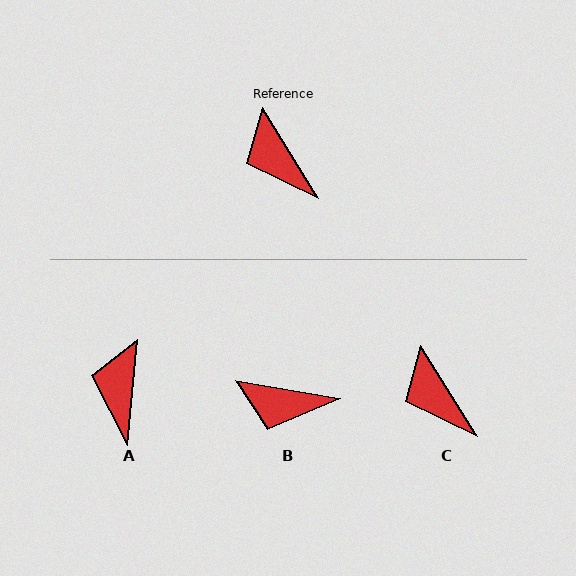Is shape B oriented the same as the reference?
No, it is off by about 48 degrees.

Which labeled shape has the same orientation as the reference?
C.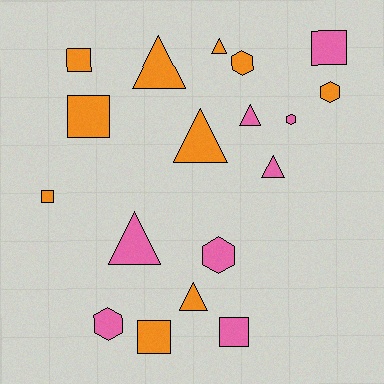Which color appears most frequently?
Orange, with 10 objects.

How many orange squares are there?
There are 4 orange squares.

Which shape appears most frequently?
Triangle, with 7 objects.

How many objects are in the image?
There are 18 objects.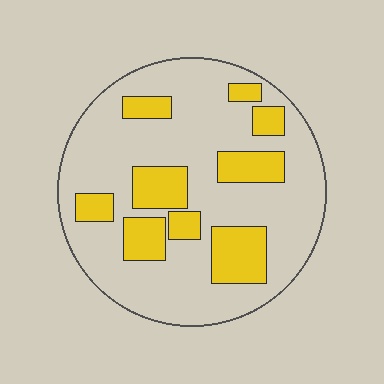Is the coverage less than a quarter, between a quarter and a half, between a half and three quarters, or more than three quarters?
Between a quarter and a half.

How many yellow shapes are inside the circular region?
9.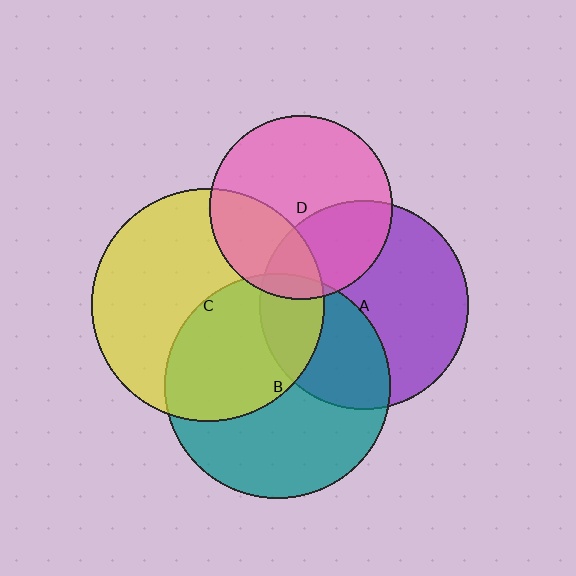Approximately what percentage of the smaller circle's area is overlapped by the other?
Approximately 45%.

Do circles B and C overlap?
Yes.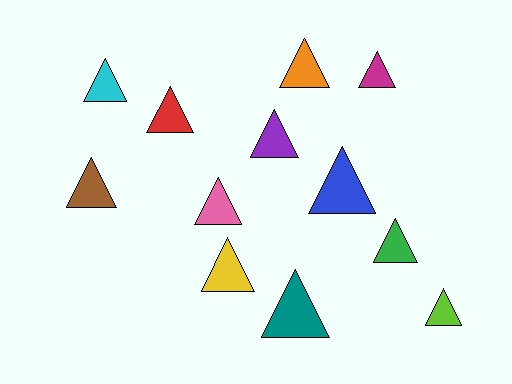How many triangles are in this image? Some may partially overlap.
There are 12 triangles.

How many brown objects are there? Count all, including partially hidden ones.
There is 1 brown object.